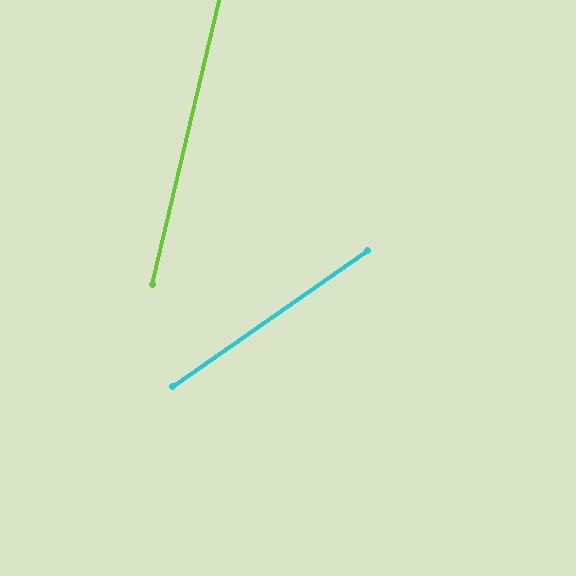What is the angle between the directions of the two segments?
Approximately 42 degrees.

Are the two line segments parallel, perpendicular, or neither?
Neither parallel nor perpendicular — they differ by about 42°.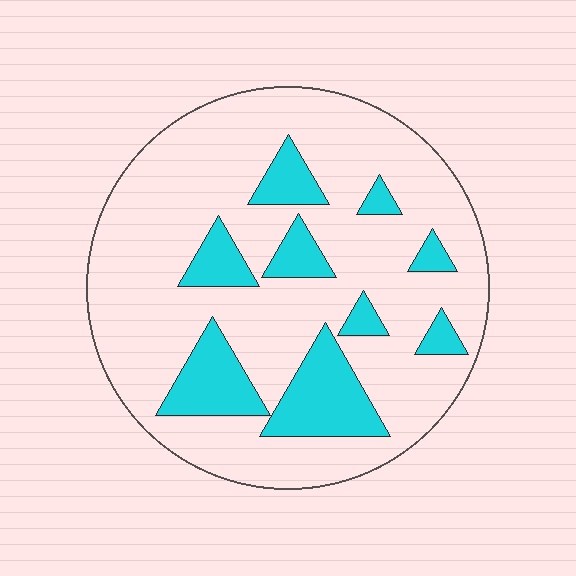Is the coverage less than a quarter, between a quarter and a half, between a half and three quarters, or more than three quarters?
Less than a quarter.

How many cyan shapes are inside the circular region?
9.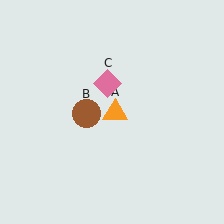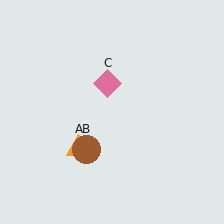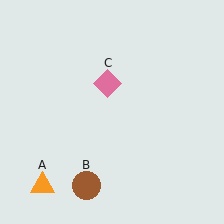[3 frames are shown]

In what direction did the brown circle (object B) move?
The brown circle (object B) moved down.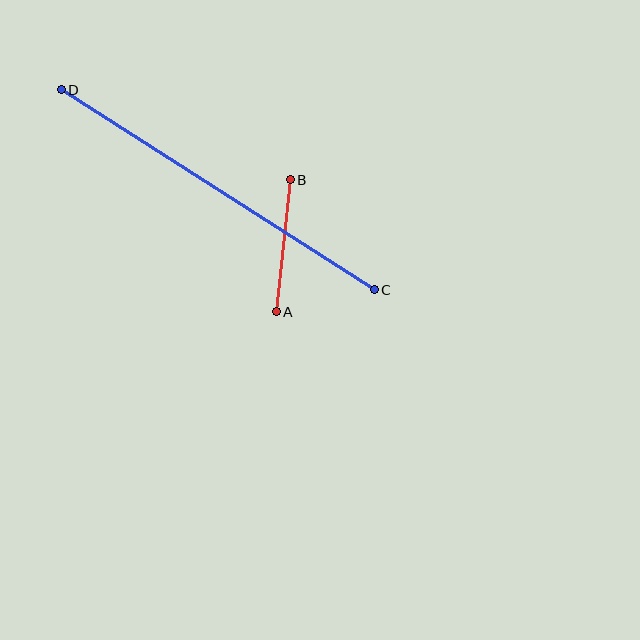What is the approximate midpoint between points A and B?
The midpoint is at approximately (283, 246) pixels.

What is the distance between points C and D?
The distance is approximately 371 pixels.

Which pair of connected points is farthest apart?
Points C and D are farthest apart.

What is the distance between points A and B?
The distance is approximately 132 pixels.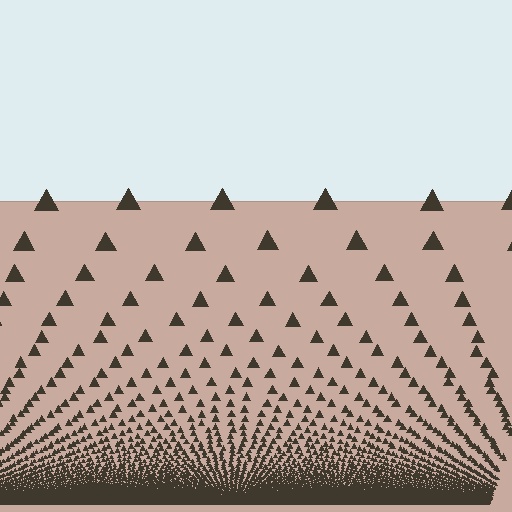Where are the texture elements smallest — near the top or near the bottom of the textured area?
Near the bottom.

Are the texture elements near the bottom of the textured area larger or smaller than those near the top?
Smaller. The gradient is inverted — elements near the bottom are smaller and denser.